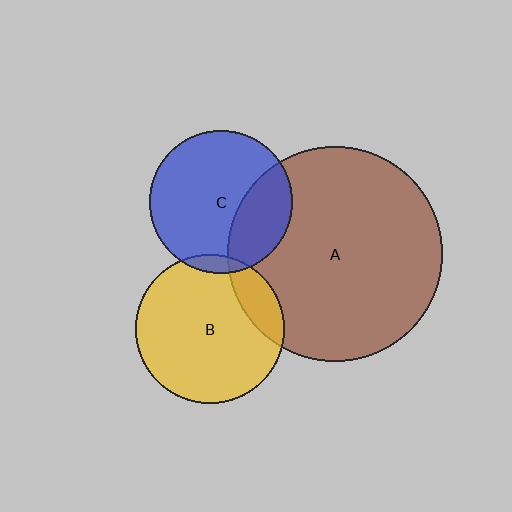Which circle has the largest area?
Circle A (brown).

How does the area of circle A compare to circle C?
Approximately 2.3 times.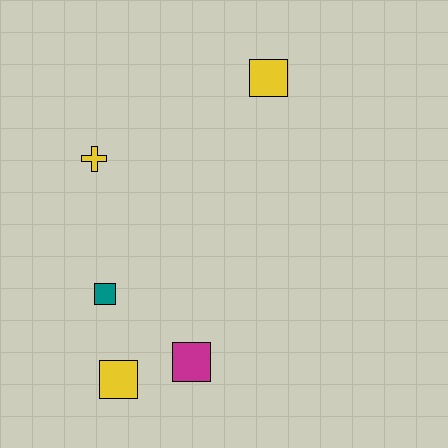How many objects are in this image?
There are 5 objects.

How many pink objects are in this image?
There are no pink objects.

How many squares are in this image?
There are 4 squares.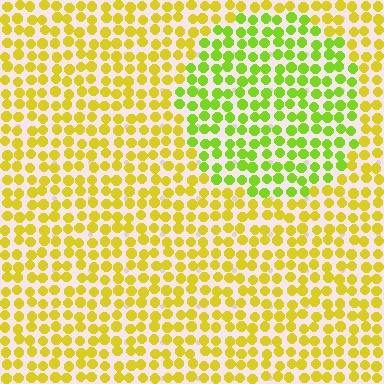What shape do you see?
I see a circle.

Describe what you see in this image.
The image is filled with small yellow elements in a uniform arrangement. A circle-shaped region is visible where the elements are tinted to a slightly different hue, forming a subtle color boundary.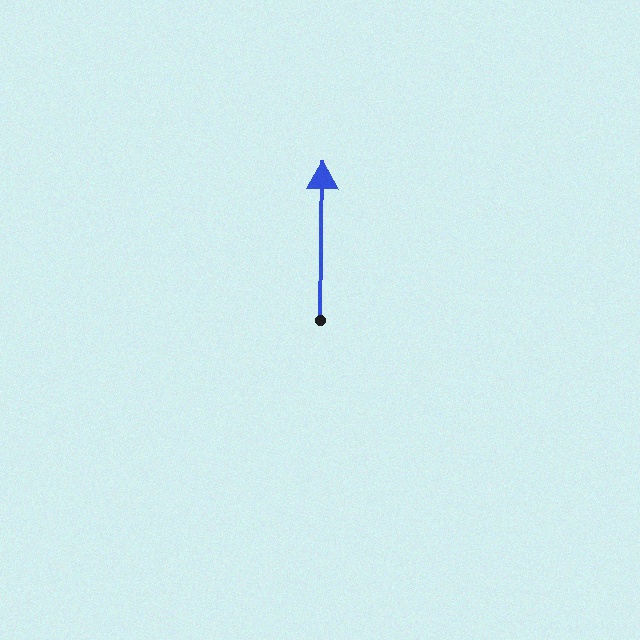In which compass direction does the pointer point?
North.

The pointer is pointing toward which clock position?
Roughly 12 o'clock.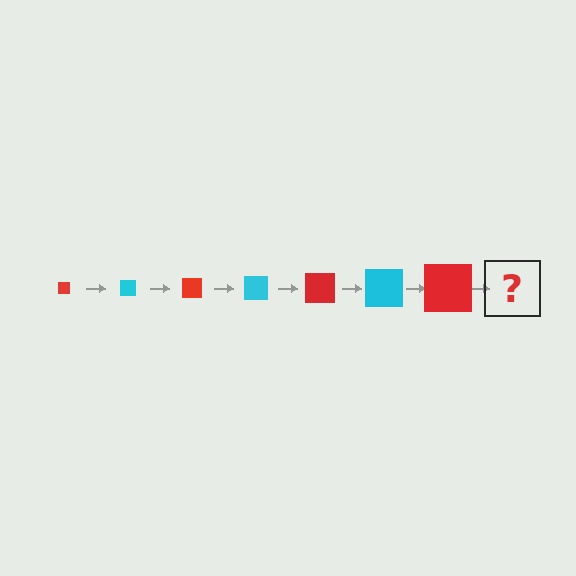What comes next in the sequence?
The next element should be a cyan square, larger than the previous one.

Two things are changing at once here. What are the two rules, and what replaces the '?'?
The two rules are that the square grows larger each step and the color cycles through red and cyan. The '?' should be a cyan square, larger than the previous one.